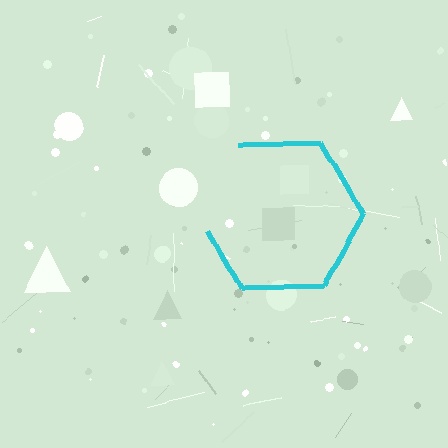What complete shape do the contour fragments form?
The contour fragments form a hexagon.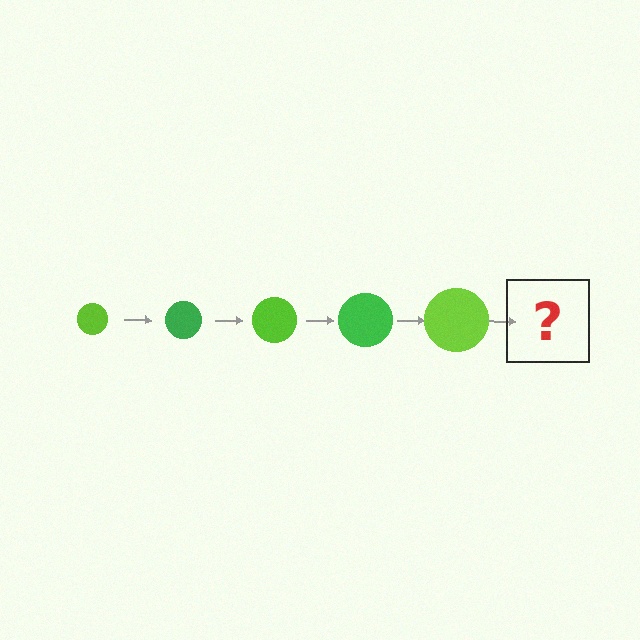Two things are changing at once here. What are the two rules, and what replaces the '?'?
The two rules are that the circle grows larger each step and the color cycles through lime and green. The '?' should be a green circle, larger than the previous one.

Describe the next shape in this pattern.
It should be a green circle, larger than the previous one.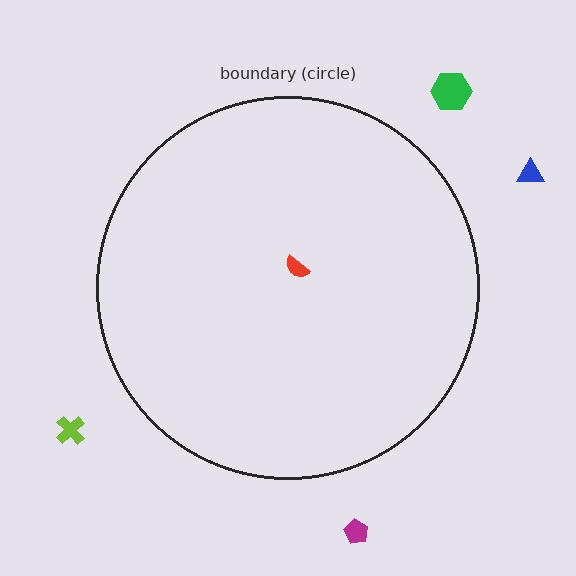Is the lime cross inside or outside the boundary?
Outside.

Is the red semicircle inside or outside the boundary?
Inside.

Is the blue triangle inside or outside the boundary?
Outside.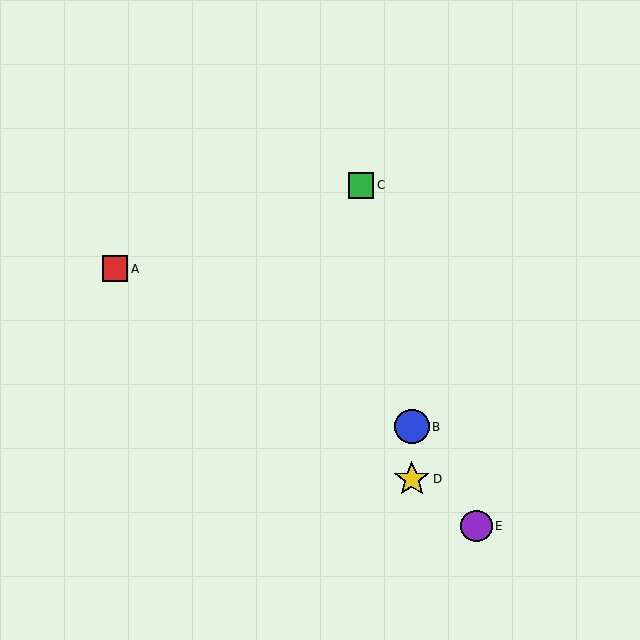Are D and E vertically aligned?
No, D is at x≈412 and E is at x≈477.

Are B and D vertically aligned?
Yes, both are at x≈412.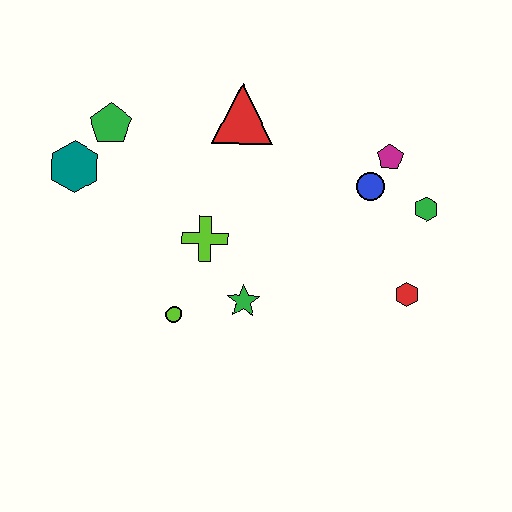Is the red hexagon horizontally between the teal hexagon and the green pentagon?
No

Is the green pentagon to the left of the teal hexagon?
No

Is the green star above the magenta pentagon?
No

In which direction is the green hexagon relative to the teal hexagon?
The green hexagon is to the right of the teal hexagon.